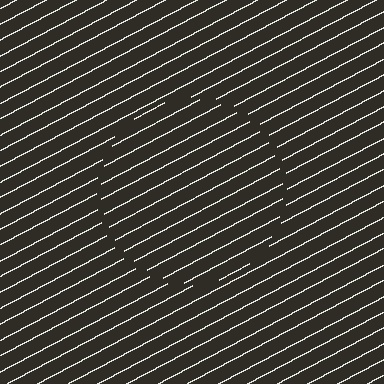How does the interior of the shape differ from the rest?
The interior of the shape contains the same grating, shifted by half a period — the contour is defined by the phase discontinuity where line-ends from the inner and outer gratings abut.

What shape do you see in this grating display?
An illusory circle. The interior of the shape contains the same grating, shifted by half a period — the contour is defined by the phase discontinuity where line-ends from the inner and outer gratings abut.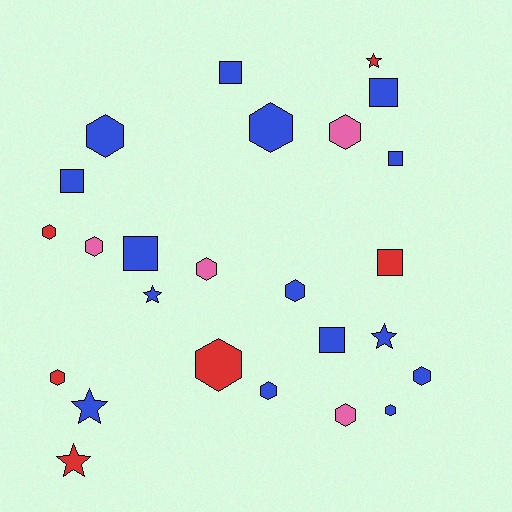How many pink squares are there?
There are no pink squares.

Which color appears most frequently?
Blue, with 15 objects.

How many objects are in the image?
There are 25 objects.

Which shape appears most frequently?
Hexagon, with 13 objects.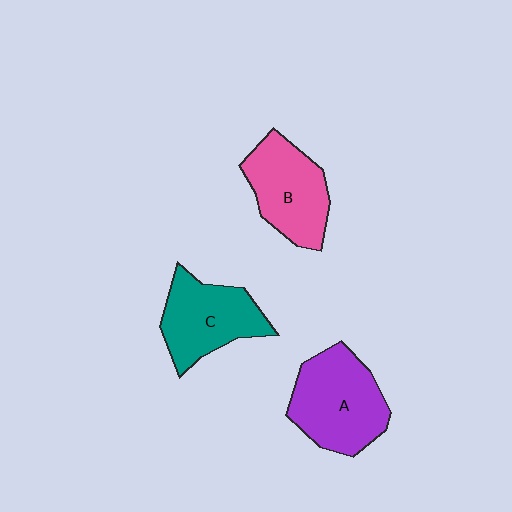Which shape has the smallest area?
Shape C (teal).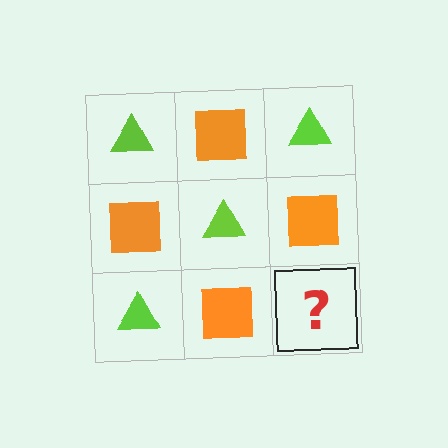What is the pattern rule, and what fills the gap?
The rule is that it alternates lime triangle and orange square in a checkerboard pattern. The gap should be filled with a lime triangle.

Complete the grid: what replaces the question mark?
The question mark should be replaced with a lime triangle.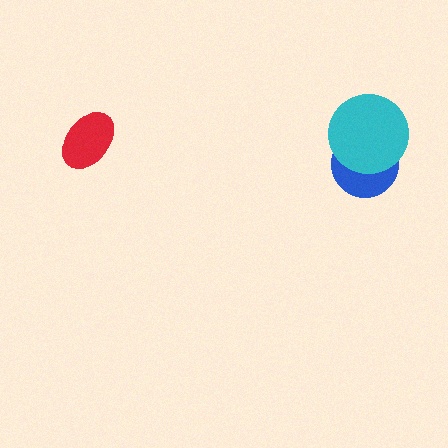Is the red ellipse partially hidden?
No, no other shape covers it.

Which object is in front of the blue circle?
The cyan circle is in front of the blue circle.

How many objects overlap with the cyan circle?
1 object overlaps with the cyan circle.